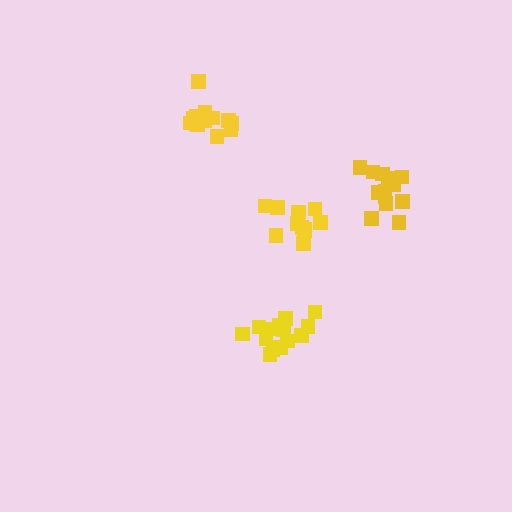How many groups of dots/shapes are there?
There are 4 groups.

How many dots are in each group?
Group 1: 11 dots, Group 2: 14 dots, Group 3: 13 dots, Group 4: 13 dots (51 total).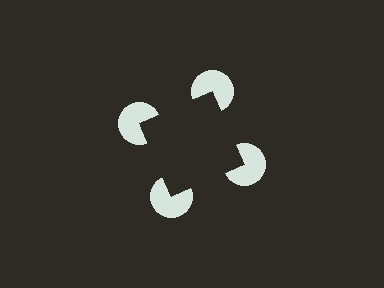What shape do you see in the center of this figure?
An illusory square — its edges are inferred from the aligned wedge cuts in the pac-man discs, not physically drawn.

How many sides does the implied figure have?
4 sides.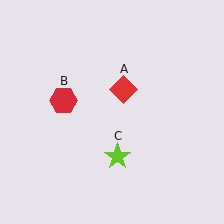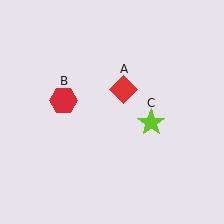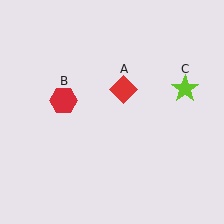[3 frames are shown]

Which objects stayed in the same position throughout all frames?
Red diamond (object A) and red hexagon (object B) remained stationary.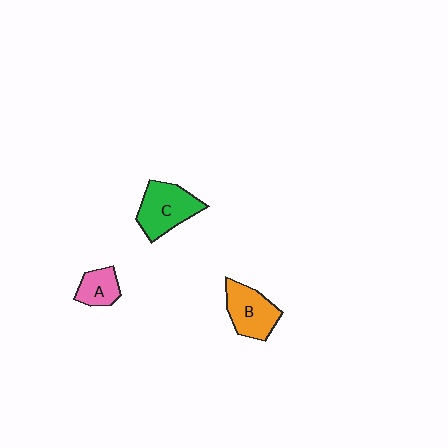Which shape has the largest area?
Shape C (green).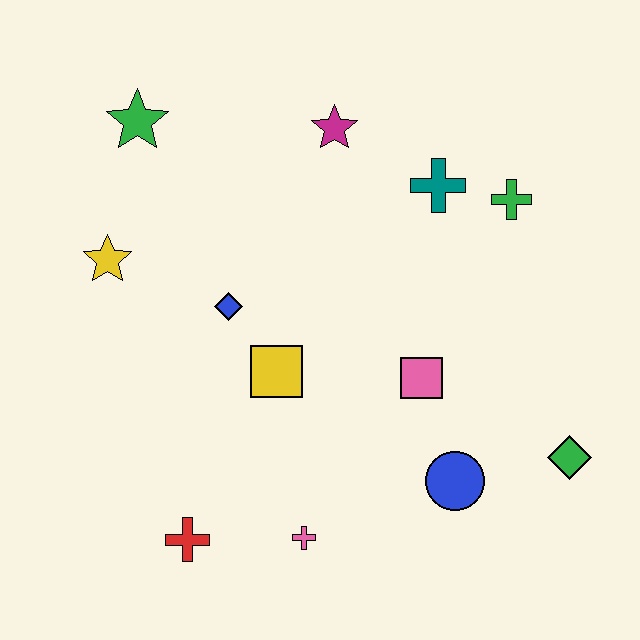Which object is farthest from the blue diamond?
The green diamond is farthest from the blue diamond.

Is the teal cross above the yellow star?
Yes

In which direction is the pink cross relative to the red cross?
The pink cross is to the right of the red cross.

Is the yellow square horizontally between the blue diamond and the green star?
No